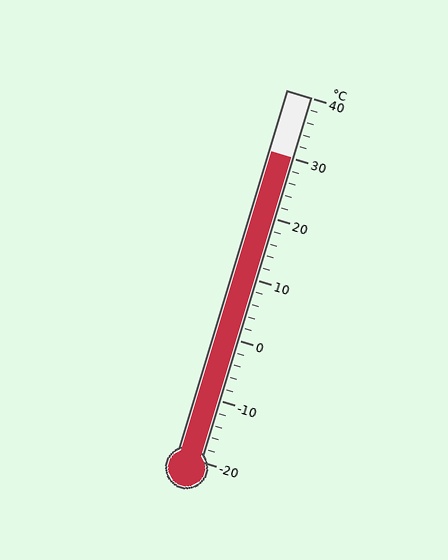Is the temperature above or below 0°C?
The temperature is above 0°C.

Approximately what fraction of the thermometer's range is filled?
The thermometer is filled to approximately 85% of its range.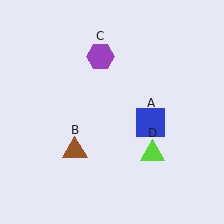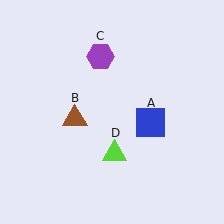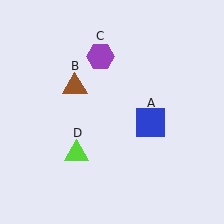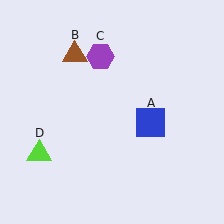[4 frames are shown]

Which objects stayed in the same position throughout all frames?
Blue square (object A) and purple hexagon (object C) remained stationary.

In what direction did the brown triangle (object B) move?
The brown triangle (object B) moved up.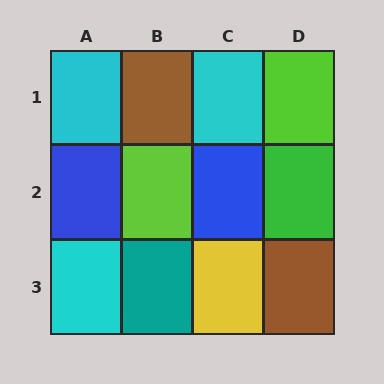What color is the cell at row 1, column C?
Cyan.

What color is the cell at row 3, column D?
Brown.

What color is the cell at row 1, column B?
Brown.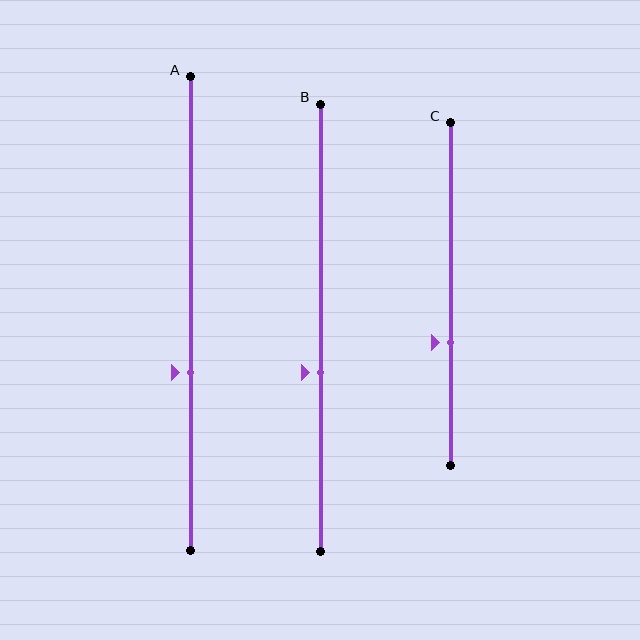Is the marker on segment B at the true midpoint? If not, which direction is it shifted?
No, the marker on segment B is shifted downward by about 10% of the segment length.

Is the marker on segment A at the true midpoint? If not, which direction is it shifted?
No, the marker on segment A is shifted downward by about 12% of the segment length.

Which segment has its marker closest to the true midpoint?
Segment B has its marker closest to the true midpoint.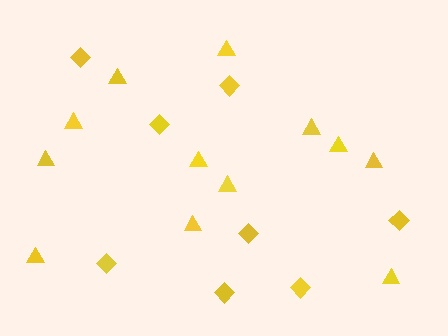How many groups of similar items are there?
There are 2 groups: one group of triangles (12) and one group of diamonds (8).